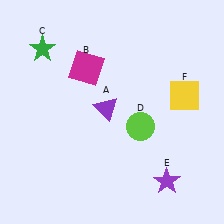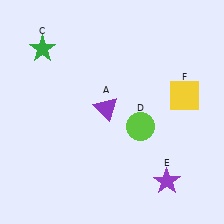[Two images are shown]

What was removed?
The magenta square (B) was removed in Image 2.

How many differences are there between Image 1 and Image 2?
There is 1 difference between the two images.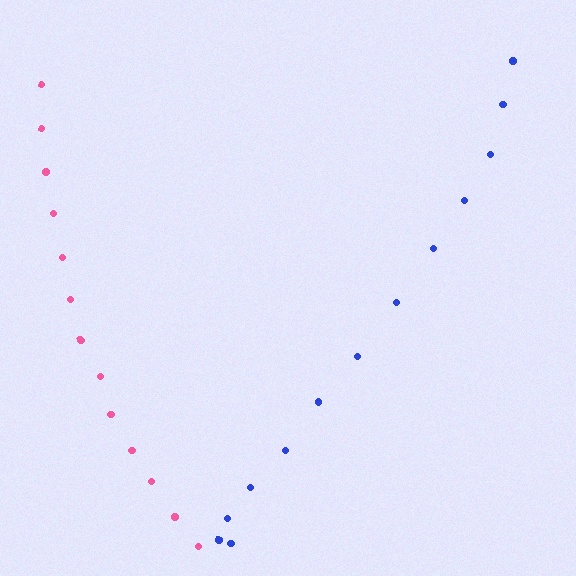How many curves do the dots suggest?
There are 2 distinct paths.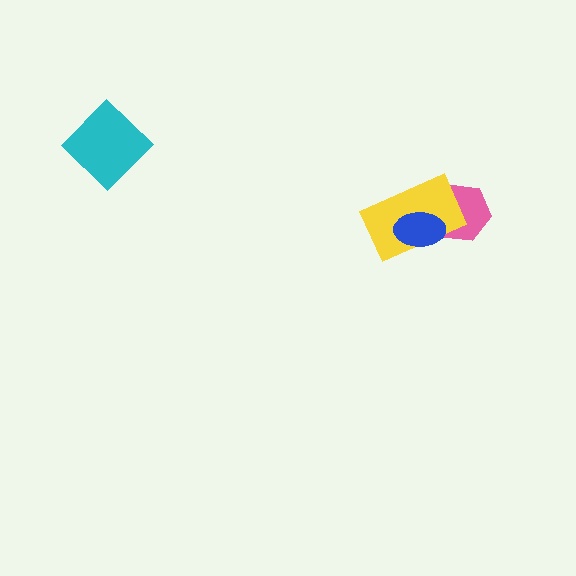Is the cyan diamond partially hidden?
No, no other shape covers it.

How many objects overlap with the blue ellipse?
2 objects overlap with the blue ellipse.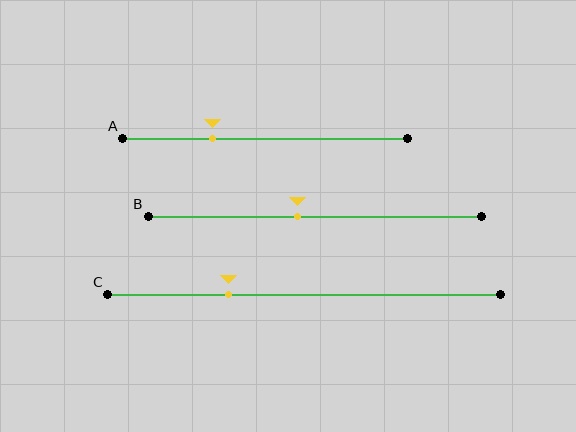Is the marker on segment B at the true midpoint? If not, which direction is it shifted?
No, the marker on segment B is shifted to the left by about 5% of the segment length.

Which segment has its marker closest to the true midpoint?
Segment B has its marker closest to the true midpoint.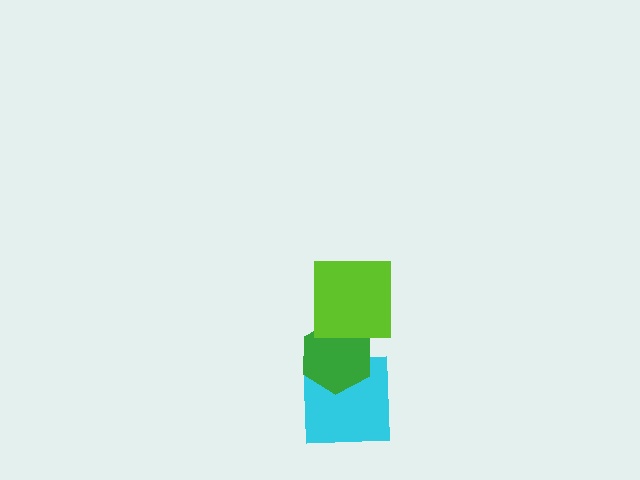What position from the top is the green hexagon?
The green hexagon is 2nd from the top.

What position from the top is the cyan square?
The cyan square is 3rd from the top.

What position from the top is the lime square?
The lime square is 1st from the top.